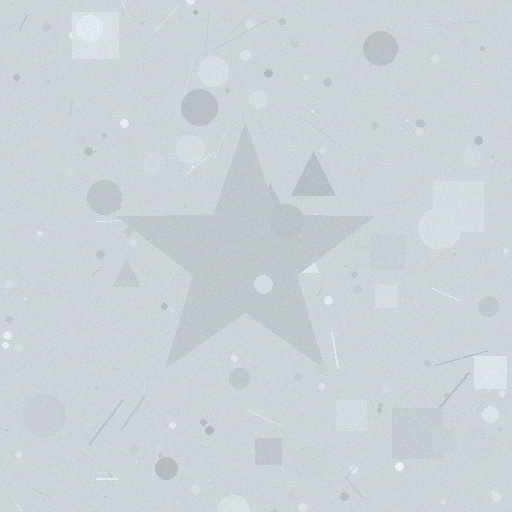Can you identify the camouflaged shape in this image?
The camouflaged shape is a star.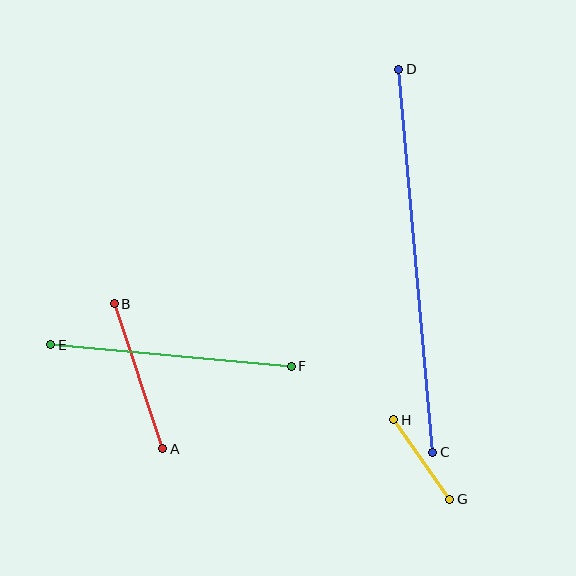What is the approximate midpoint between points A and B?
The midpoint is at approximately (139, 376) pixels.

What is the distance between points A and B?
The distance is approximately 153 pixels.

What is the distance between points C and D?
The distance is approximately 385 pixels.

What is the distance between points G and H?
The distance is approximately 97 pixels.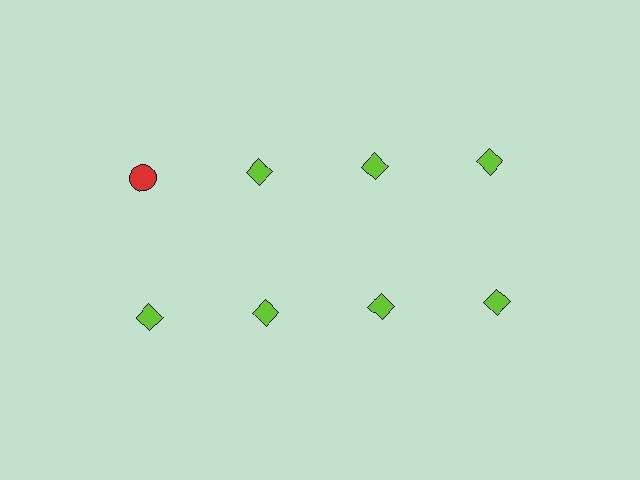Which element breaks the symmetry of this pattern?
The red circle in the top row, leftmost column breaks the symmetry. All other shapes are lime diamonds.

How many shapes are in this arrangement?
There are 8 shapes arranged in a grid pattern.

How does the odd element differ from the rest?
It differs in both color (red instead of lime) and shape (circle instead of diamond).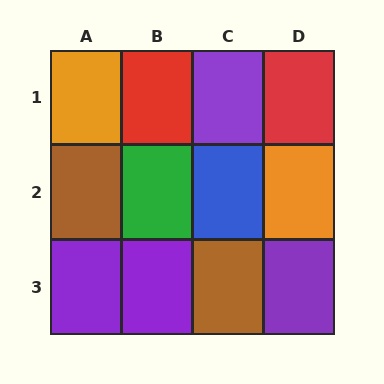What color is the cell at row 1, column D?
Red.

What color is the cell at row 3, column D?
Purple.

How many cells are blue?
1 cell is blue.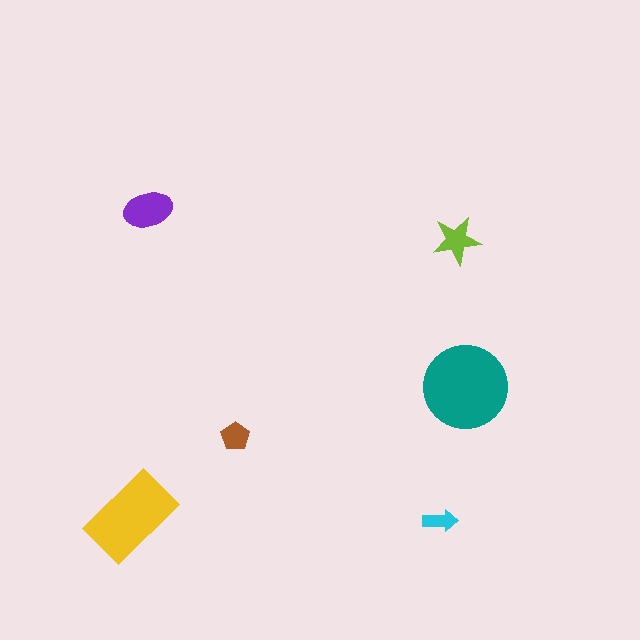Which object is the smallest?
The cyan arrow.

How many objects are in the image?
There are 6 objects in the image.